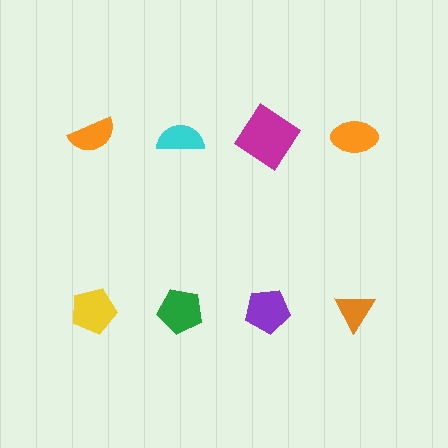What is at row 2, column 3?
A purple pentagon.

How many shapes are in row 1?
4 shapes.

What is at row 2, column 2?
A green pentagon.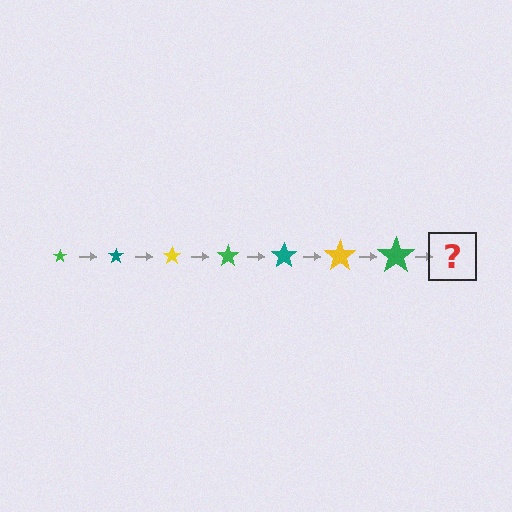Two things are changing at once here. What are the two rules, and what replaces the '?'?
The two rules are that the star grows larger each step and the color cycles through green, teal, and yellow. The '?' should be a teal star, larger than the previous one.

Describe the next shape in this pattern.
It should be a teal star, larger than the previous one.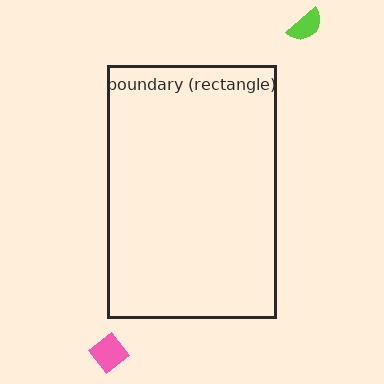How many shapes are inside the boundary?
0 inside, 2 outside.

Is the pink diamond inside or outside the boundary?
Outside.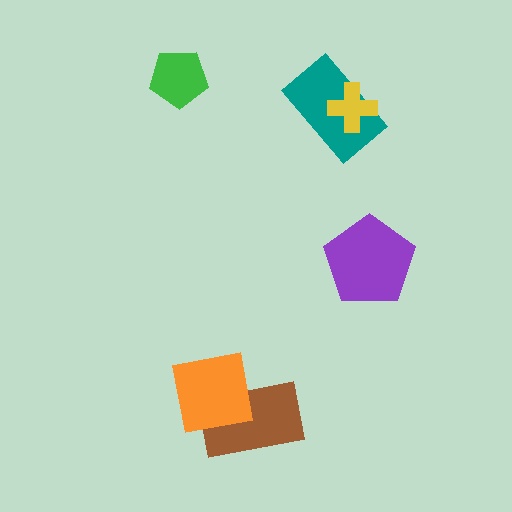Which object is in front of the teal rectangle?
The yellow cross is in front of the teal rectangle.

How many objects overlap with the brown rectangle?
1 object overlaps with the brown rectangle.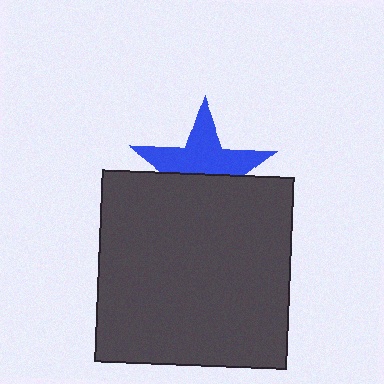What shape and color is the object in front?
The object in front is a dark gray square.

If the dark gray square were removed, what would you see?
You would see the complete blue star.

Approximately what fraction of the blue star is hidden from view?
Roughly 45% of the blue star is hidden behind the dark gray square.